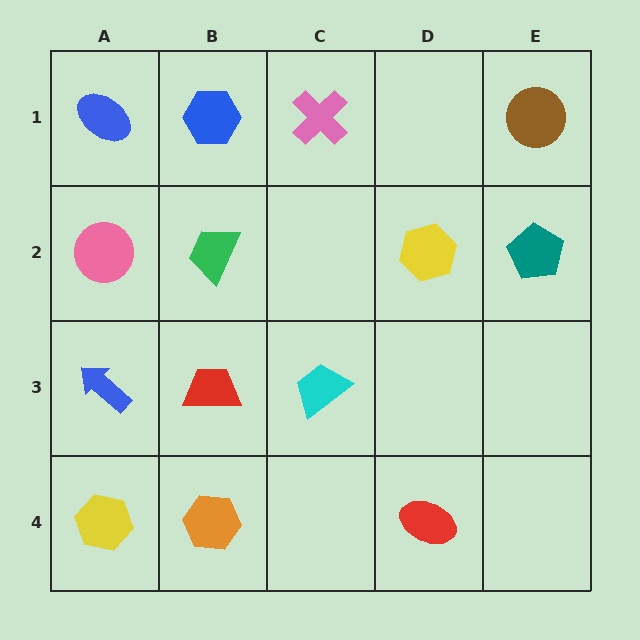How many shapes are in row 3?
3 shapes.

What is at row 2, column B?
A green trapezoid.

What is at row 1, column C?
A pink cross.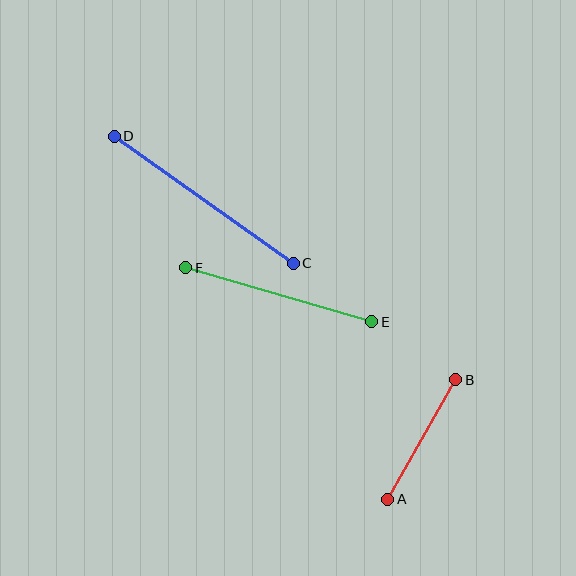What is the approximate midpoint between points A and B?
The midpoint is at approximately (422, 440) pixels.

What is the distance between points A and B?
The distance is approximately 137 pixels.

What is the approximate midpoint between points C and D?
The midpoint is at approximately (204, 200) pixels.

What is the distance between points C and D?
The distance is approximately 219 pixels.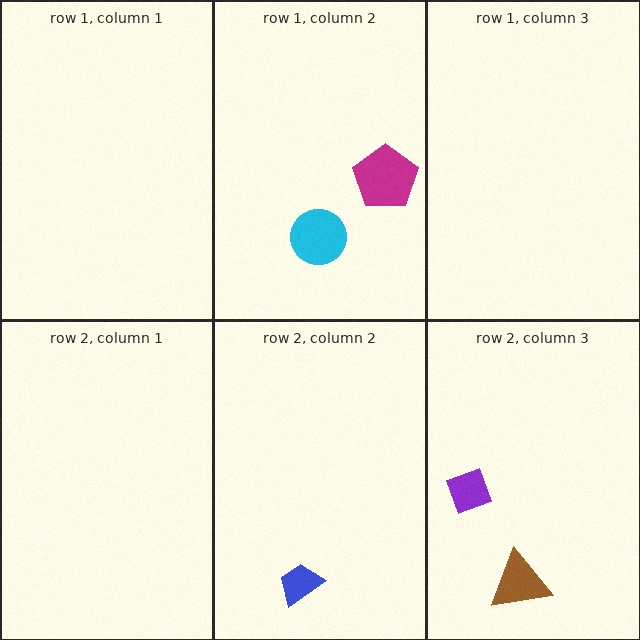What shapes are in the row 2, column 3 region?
The brown triangle, the purple diamond.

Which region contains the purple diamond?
The row 2, column 3 region.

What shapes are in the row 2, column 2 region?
The blue trapezoid.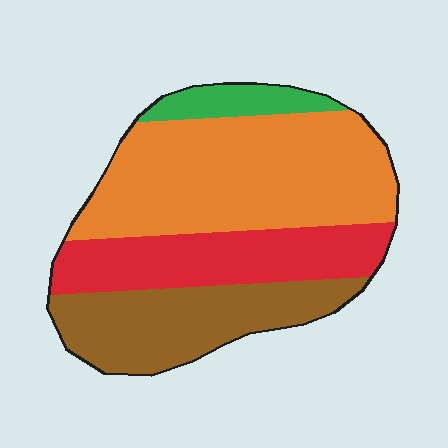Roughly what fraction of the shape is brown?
Brown takes up less than a quarter of the shape.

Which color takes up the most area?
Orange, at roughly 45%.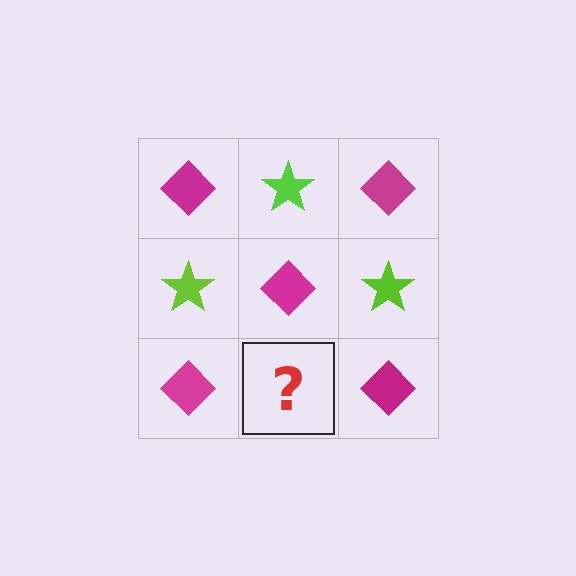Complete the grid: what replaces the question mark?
The question mark should be replaced with a lime star.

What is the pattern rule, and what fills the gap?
The rule is that it alternates magenta diamond and lime star in a checkerboard pattern. The gap should be filled with a lime star.